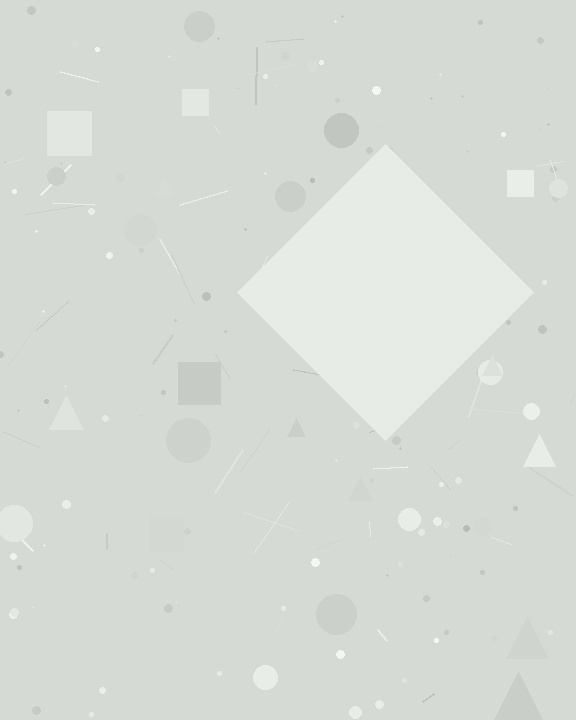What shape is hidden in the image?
A diamond is hidden in the image.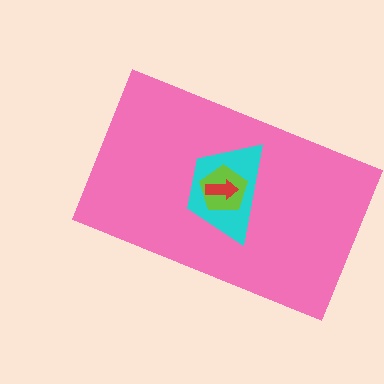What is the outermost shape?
The pink rectangle.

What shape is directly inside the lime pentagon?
The red arrow.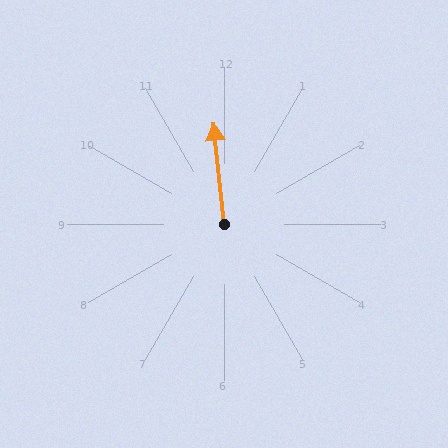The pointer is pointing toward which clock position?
Roughly 12 o'clock.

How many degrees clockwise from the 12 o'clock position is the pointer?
Approximately 354 degrees.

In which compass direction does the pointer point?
North.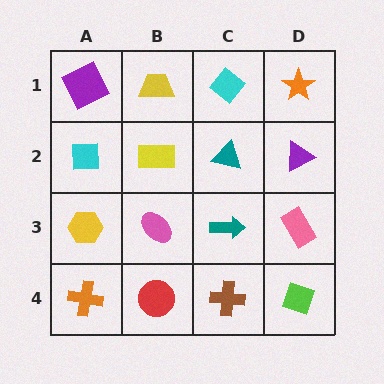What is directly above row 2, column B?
A yellow trapezoid.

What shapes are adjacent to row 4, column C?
A teal arrow (row 3, column C), a red circle (row 4, column B), a lime diamond (row 4, column D).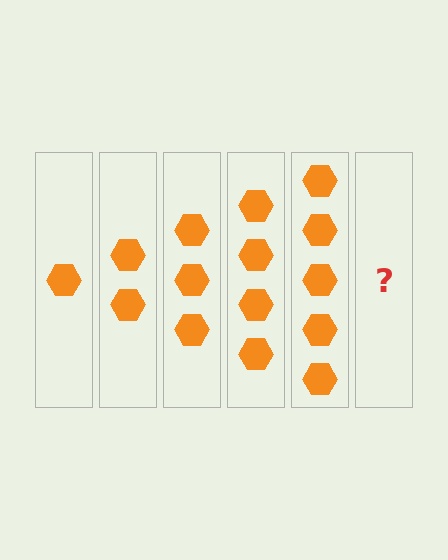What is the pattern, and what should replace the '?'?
The pattern is that each step adds one more hexagon. The '?' should be 6 hexagons.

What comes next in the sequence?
The next element should be 6 hexagons.